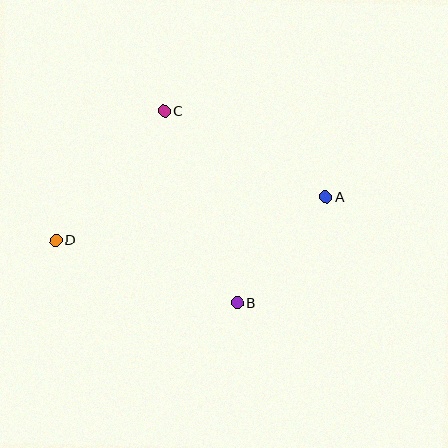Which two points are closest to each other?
Points A and B are closest to each other.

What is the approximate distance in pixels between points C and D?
The distance between C and D is approximately 169 pixels.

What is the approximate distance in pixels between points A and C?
The distance between A and C is approximately 183 pixels.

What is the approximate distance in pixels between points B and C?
The distance between B and C is approximately 206 pixels.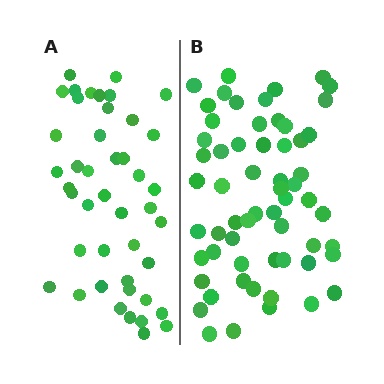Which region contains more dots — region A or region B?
Region B (the right region) has more dots.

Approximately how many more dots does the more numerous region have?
Region B has approximately 15 more dots than region A.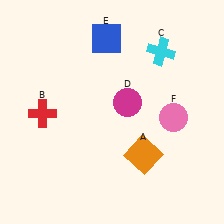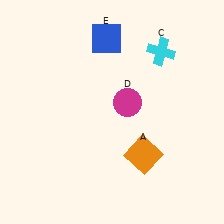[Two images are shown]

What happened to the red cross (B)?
The red cross (B) was removed in Image 2. It was in the bottom-left area of Image 1.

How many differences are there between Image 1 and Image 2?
There are 2 differences between the two images.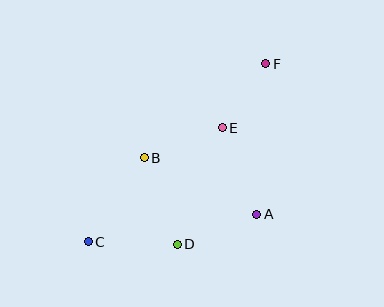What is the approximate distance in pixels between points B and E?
The distance between B and E is approximately 84 pixels.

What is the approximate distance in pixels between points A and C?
The distance between A and C is approximately 171 pixels.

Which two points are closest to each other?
Points E and F are closest to each other.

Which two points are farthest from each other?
Points C and F are farthest from each other.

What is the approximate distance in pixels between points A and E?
The distance between A and E is approximately 93 pixels.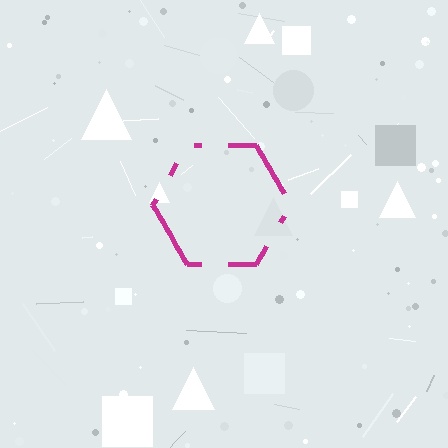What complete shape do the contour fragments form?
The contour fragments form a hexagon.